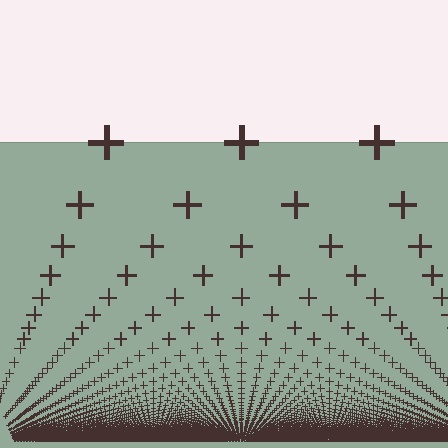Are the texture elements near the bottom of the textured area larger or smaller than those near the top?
Smaller. The gradient is inverted — elements near the bottom are smaller and denser.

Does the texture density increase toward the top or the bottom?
Density increases toward the bottom.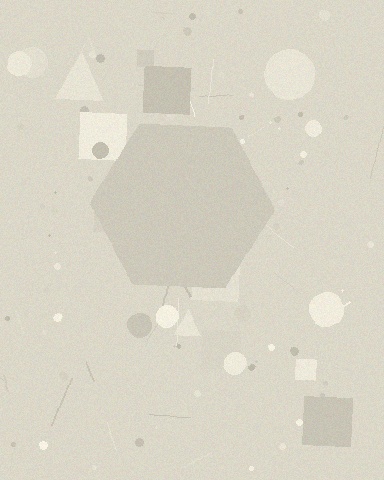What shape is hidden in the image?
A hexagon is hidden in the image.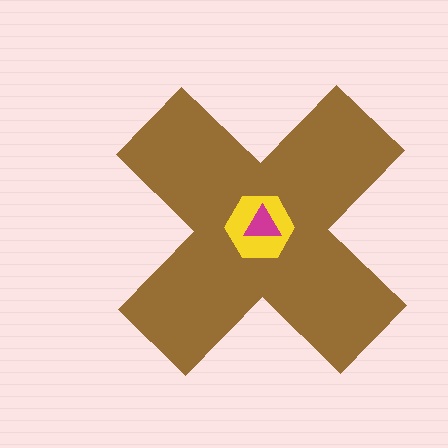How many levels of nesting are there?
3.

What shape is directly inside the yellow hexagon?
The magenta triangle.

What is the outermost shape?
The brown cross.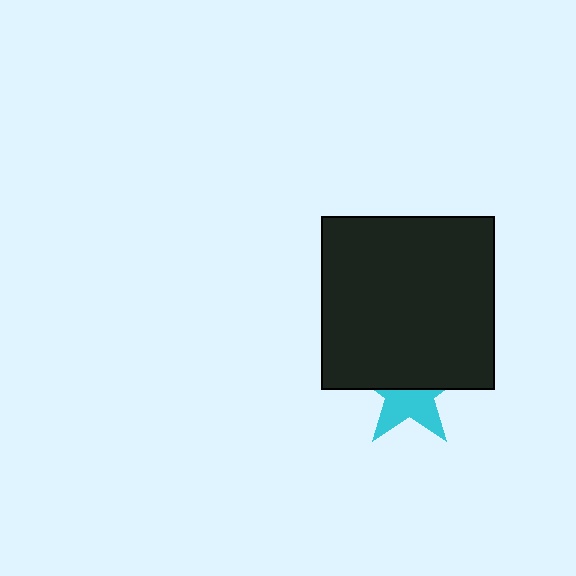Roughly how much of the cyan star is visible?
About half of it is visible (roughly 48%).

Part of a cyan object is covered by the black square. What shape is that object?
It is a star.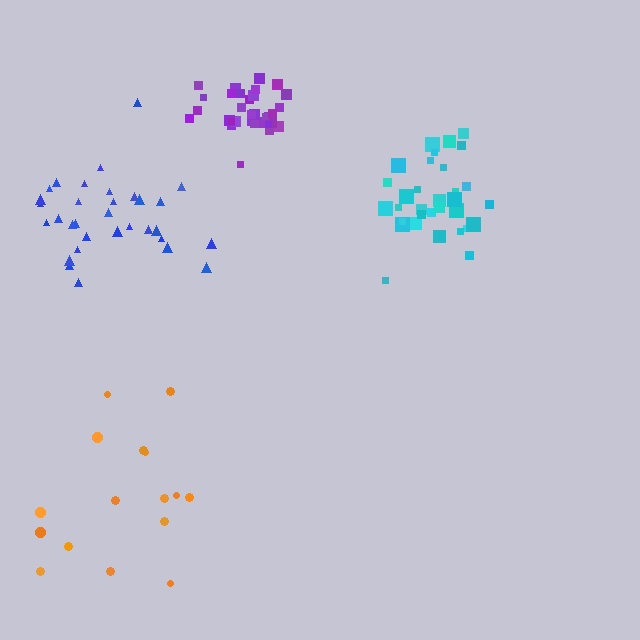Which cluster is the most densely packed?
Purple.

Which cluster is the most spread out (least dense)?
Orange.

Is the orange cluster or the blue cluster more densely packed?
Blue.